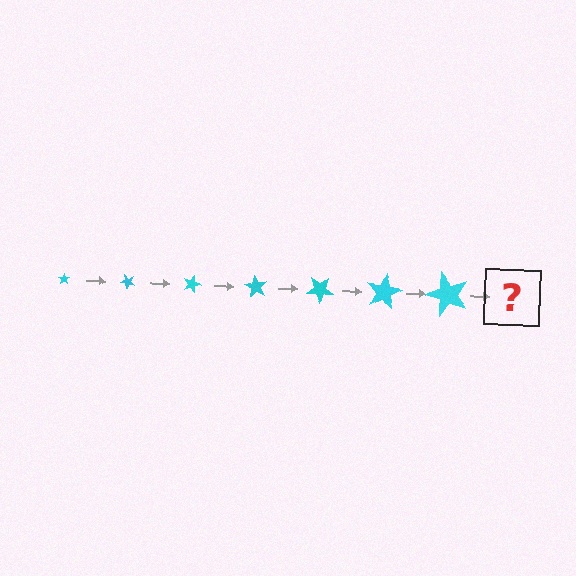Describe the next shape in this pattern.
It should be a star, larger than the previous one and rotated 315 degrees from the start.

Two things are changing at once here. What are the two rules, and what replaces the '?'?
The two rules are that the star grows larger each step and it rotates 45 degrees each step. The '?' should be a star, larger than the previous one and rotated 315 degrees from the start.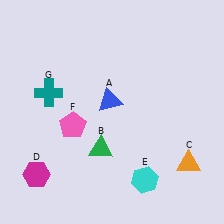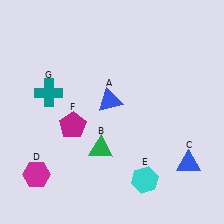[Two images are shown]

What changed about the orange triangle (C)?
In Image 1, C is orange. In Image 2, it changed to blue.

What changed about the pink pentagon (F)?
In Image 1, F is pink. In Image 2, it changed to magenta.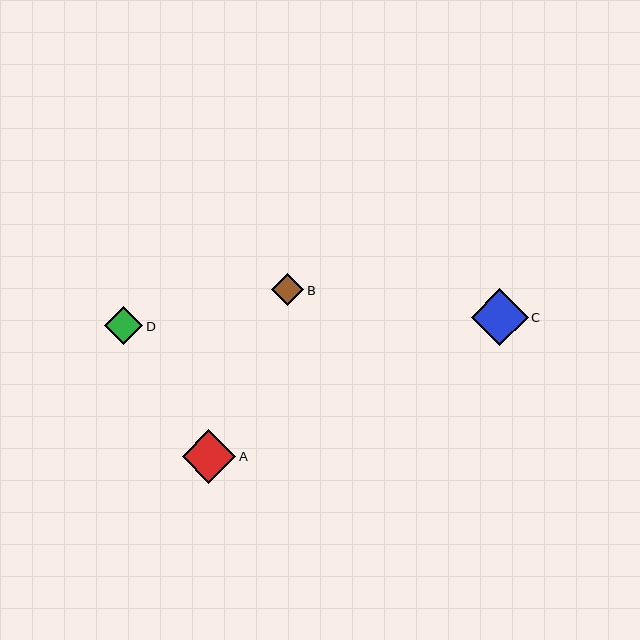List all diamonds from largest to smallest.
From largest to smallest: C, A, D, B.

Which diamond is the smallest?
Diamond B is the smallest with a size of approximately 32 pixels.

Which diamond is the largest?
Diamond C is the largest with a size of approximately 57 pixels.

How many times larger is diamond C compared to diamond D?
Diamond C is approximately 1.5 times the size of diamond D.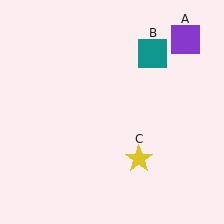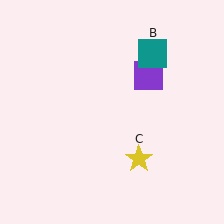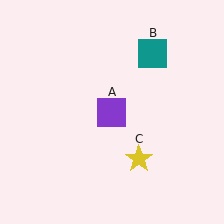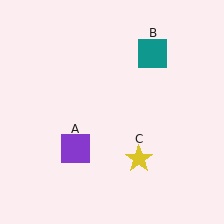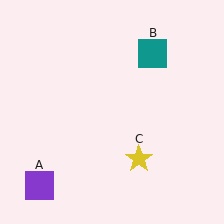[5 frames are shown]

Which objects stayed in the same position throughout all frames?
Teal square (object B) and yellow star (object C) remained stationary.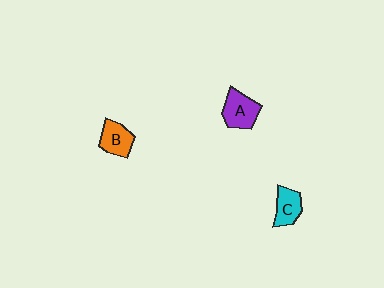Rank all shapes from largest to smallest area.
From largest to smallest: A (purple), B (orange), C (cyan).